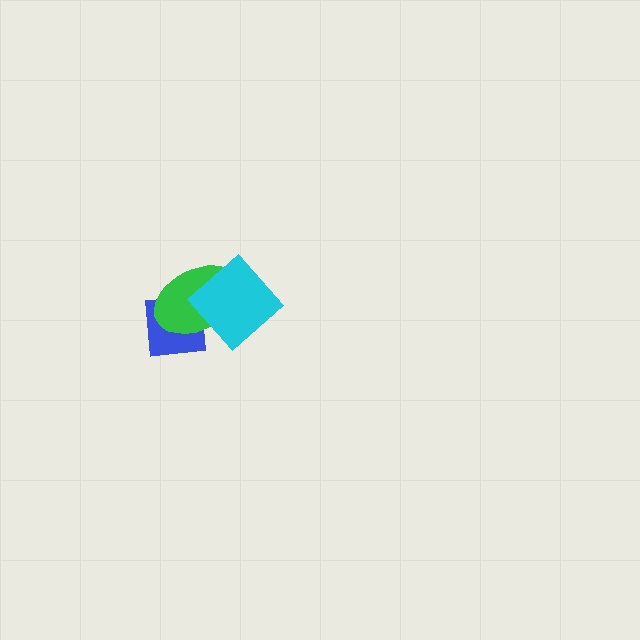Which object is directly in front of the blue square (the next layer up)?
The green ellipse is directly in front of the blue square.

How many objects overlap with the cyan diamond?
2 objects overlap with the cyan diamond.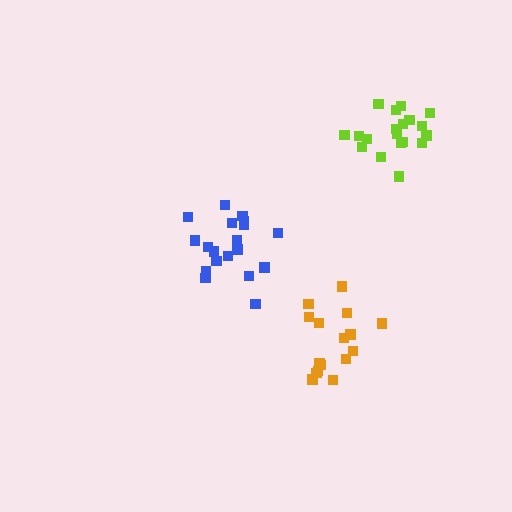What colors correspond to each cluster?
The clusters are colored: orange, blue, lime.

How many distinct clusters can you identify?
There are 3 distinct clusters.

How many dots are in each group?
Group 1: 16 dots, Group 2: 19 dots, Group 3: 19 dots (54 total).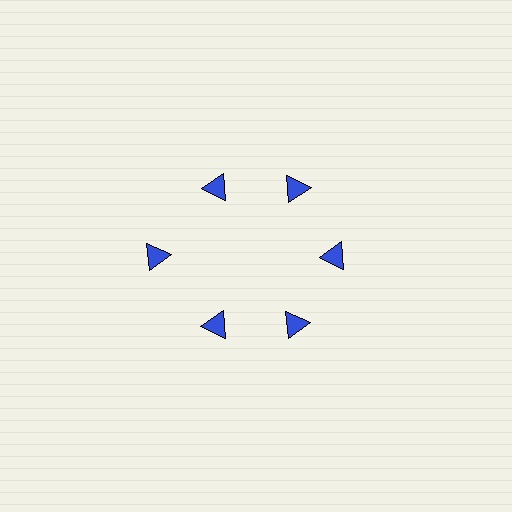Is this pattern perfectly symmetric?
No. The 6 blue triangles are arranged in a ring, but one element near the 9 o'clock position is pushed outward from the center, breaking the 6-fold rotational symmetry.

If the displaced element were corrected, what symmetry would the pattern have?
It would have 6-fold rotational symmetry — the pattern would map onto itself every 60 degrees.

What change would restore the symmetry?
The symmetry would be restored by moving it inward, back onto the ring so that all 6 triangles sit at equal angles and equal distance from the center.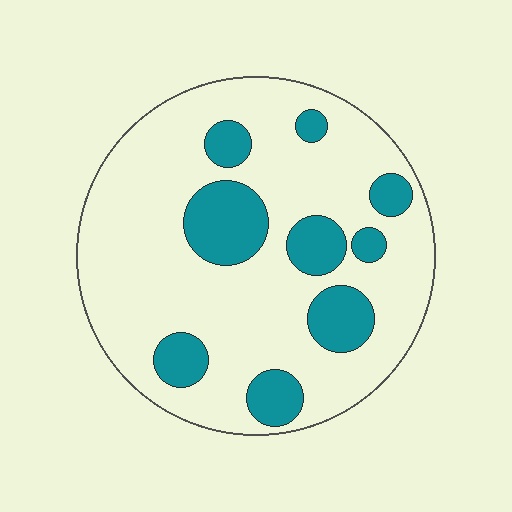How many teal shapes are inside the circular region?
9.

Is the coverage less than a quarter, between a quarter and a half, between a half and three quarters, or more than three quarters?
Less than a quarter.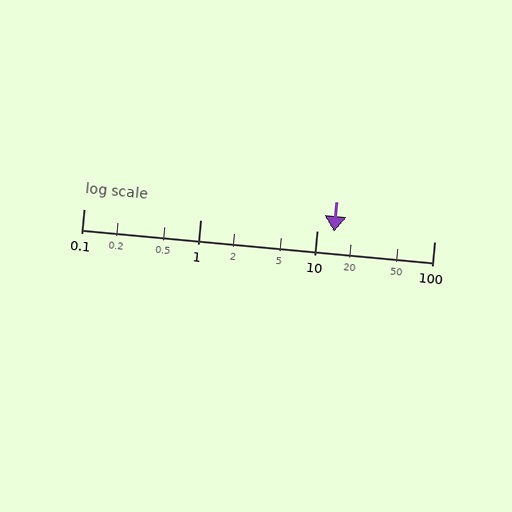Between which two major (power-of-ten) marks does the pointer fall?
The pointer is between 10 and 100.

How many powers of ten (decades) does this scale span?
The scale spans 3 decades, from 0.1 to 100.